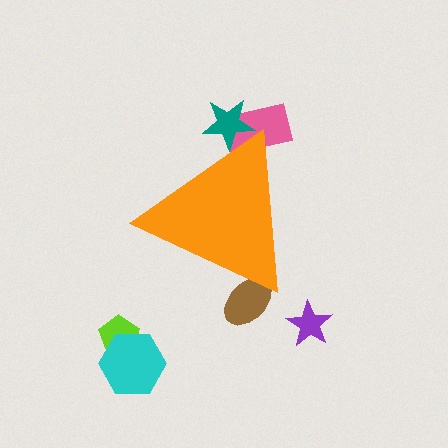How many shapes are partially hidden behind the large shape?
3 shapes are partially hidden.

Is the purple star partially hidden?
No, the purple star is fully visible.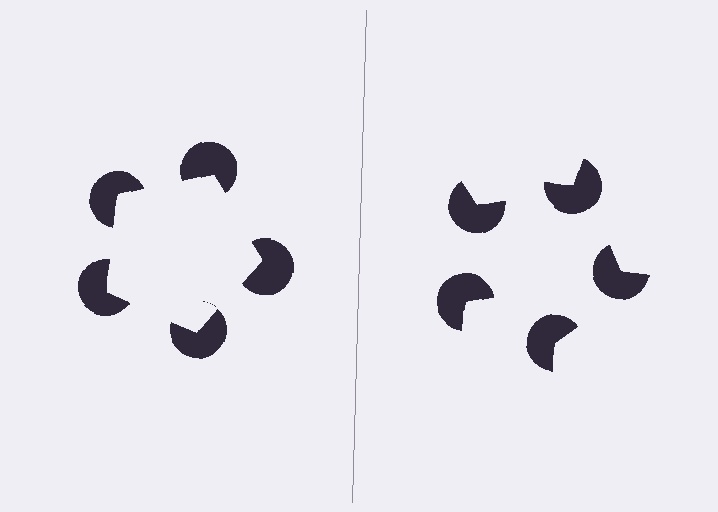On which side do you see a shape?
An illusory pentagon appears on the left side. On the right side the wedge cuts are rotated, so no coherent shape forms.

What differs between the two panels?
The pac-man discs are positioned identically on both sides; only the wedge orientations differ. On the left they align to a pentagon; on the right they are misaligned.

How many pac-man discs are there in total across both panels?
10 — 5 on each side.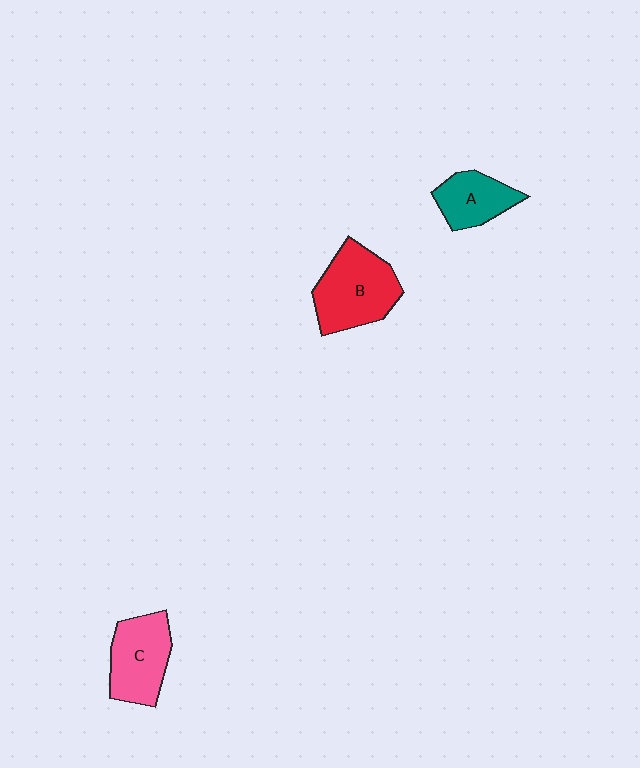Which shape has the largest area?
Shape B (red).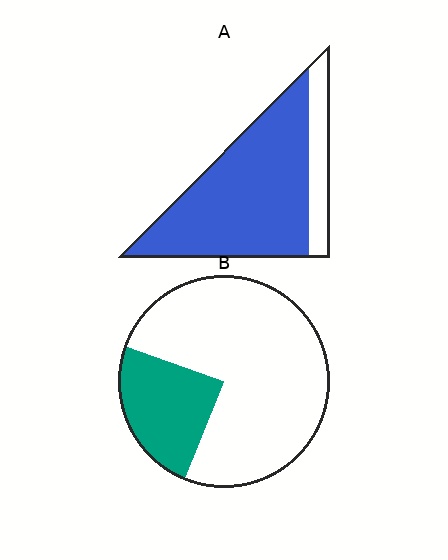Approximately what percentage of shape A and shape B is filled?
A is approximately 80% and B is approximately 25%.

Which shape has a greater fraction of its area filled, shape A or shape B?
Shape A.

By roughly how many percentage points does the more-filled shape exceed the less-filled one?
By roughly 55 percentage points (A over B).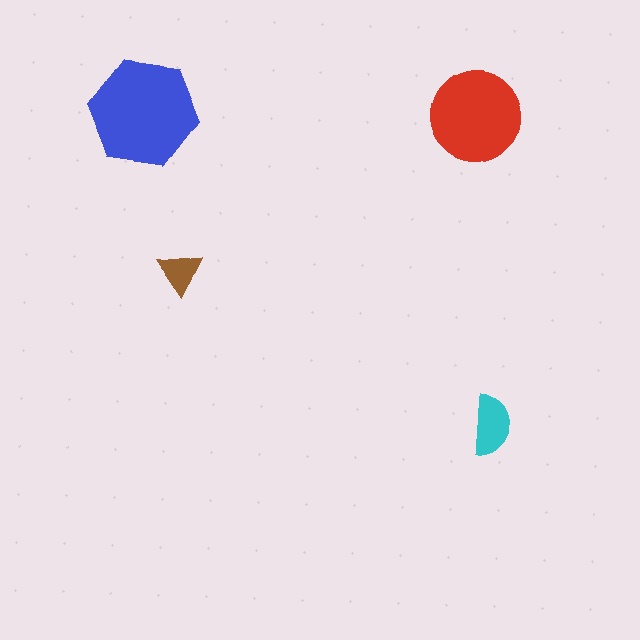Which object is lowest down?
The cyan semicircle is bottommost.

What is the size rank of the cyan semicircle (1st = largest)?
3rd.